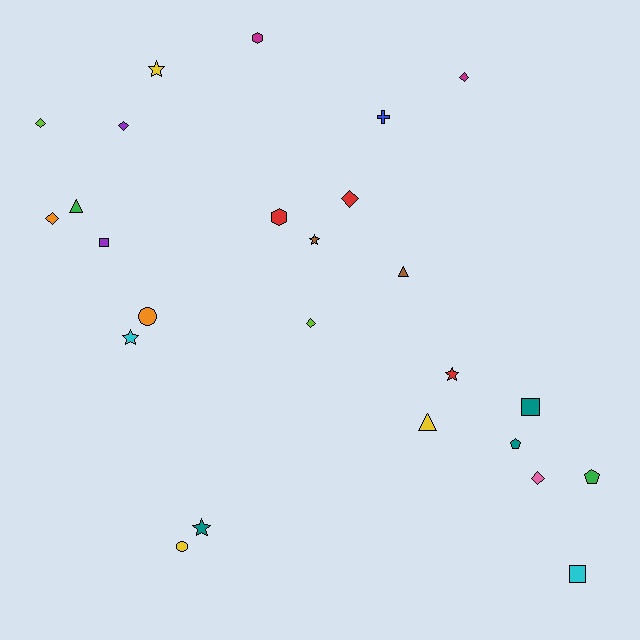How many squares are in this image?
There are 3 squares.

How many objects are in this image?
There are 25 objects.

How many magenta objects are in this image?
There are 2 magenta objects.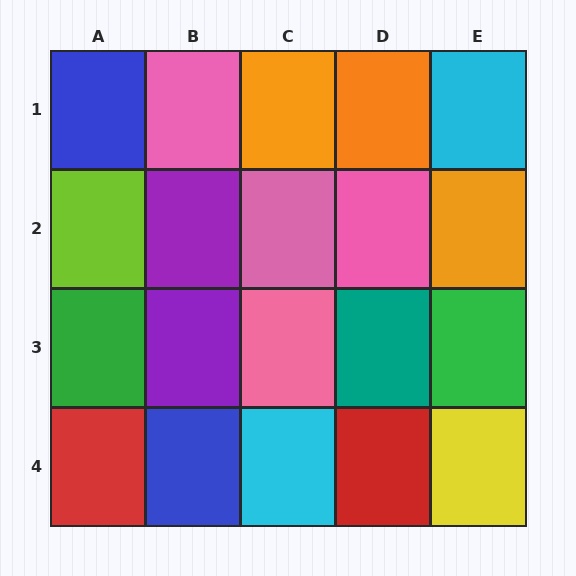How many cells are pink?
4 cells are pink.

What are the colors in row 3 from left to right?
Green, purple, pink, teal, green.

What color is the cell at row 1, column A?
Blue.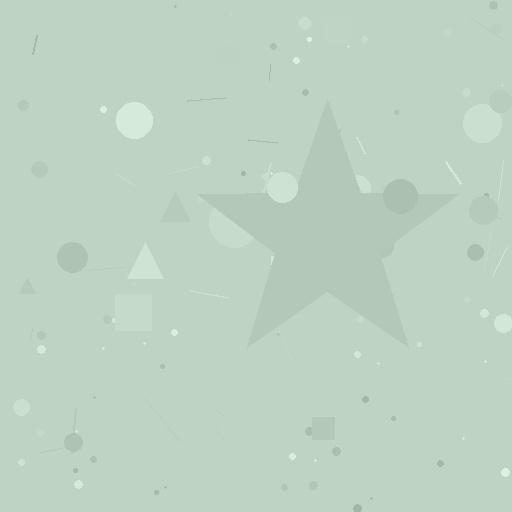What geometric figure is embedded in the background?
A star is embedded in the background.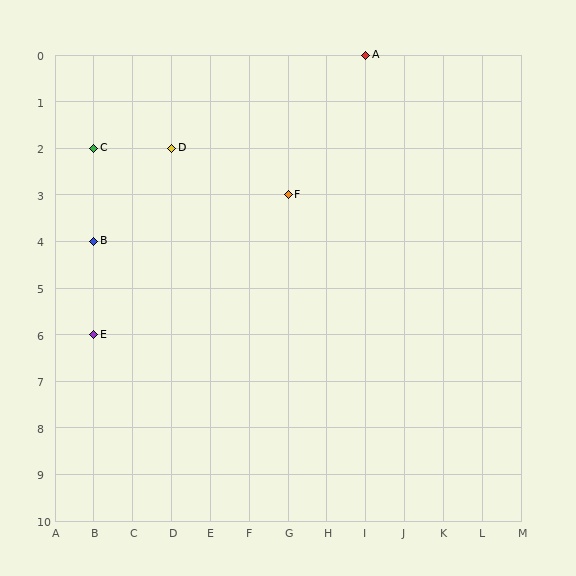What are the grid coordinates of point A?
Point A is at grid coordinates (I, 0).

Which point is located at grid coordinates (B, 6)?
Point E is at (B, 6).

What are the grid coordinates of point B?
Point B is at grid coordinates (B, 4).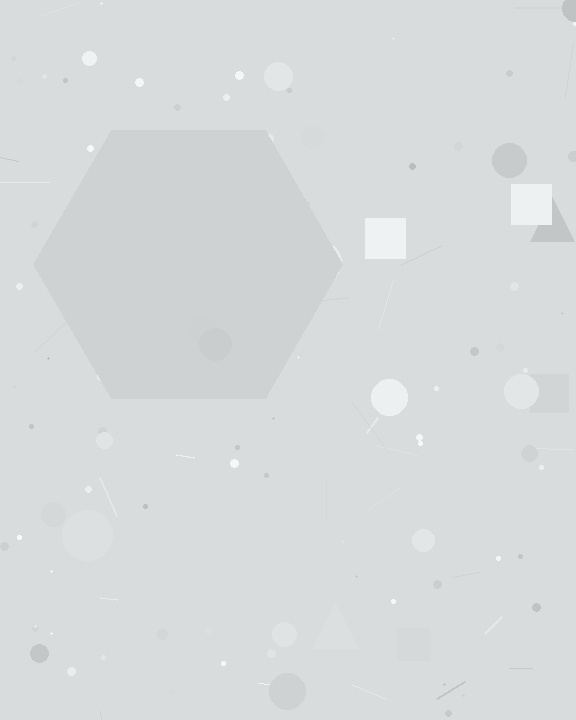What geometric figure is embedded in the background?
A hexagon is embedded in the background.